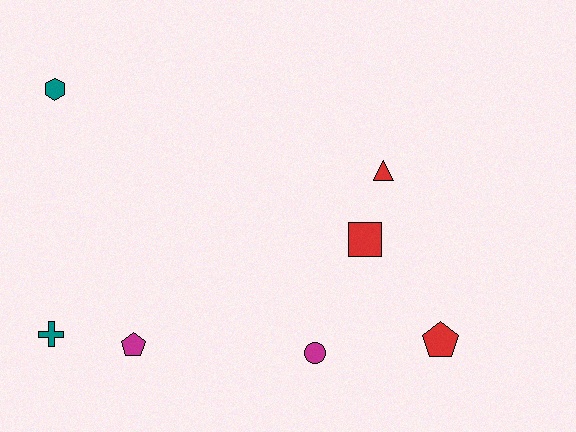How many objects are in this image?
There are 7 objects.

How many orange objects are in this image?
There are no orange objects.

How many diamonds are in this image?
There are no diamonds.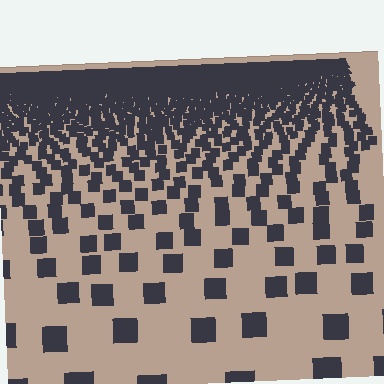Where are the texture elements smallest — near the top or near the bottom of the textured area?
Near the top.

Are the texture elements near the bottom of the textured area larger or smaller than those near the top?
Larger. Near the bottom, elements are closer to the viewer and appear at a bigger on-screen size.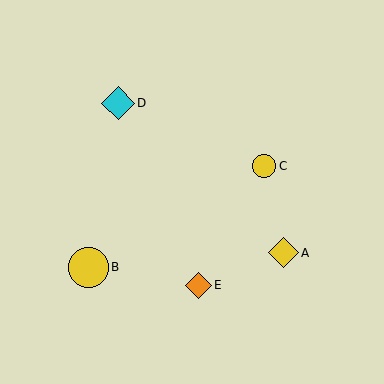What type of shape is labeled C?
Shape C is a yellow circle.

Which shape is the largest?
The yellow circle (labeled B) is the largest.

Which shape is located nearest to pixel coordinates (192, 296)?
The orange diamond (labeled E) at (198, 285) is nearest to that location.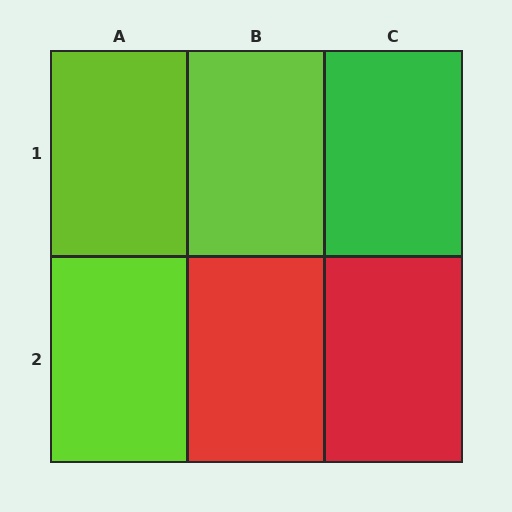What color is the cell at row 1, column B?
Lime.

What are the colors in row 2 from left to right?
Lime, red, red.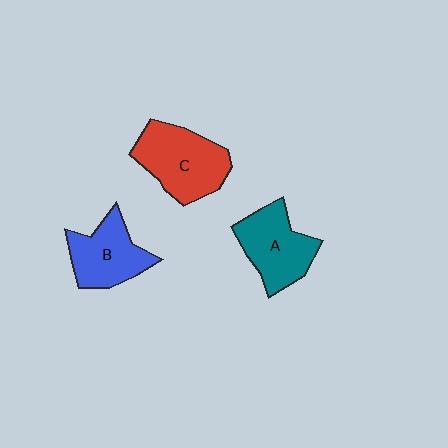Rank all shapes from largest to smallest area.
From largest to smallest: C (red), A (teal), B (blue).